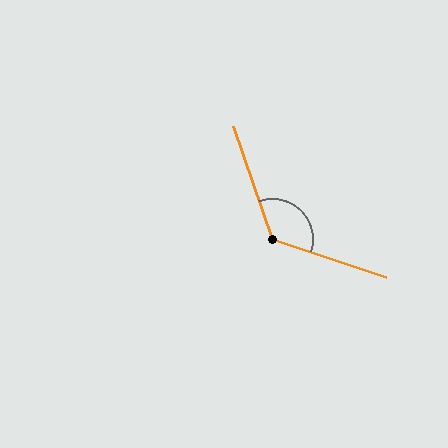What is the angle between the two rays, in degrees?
Approximately 127 degrees.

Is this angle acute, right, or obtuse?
It is obtuse.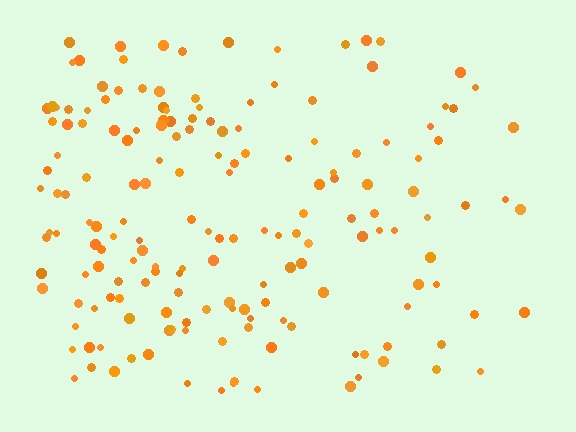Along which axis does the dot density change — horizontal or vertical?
Horizontal.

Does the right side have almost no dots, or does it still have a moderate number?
Still a moderate number, just noticeably fewer than the left.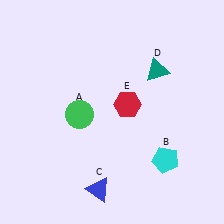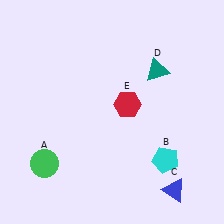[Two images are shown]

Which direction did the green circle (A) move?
The green circle (A) moved down.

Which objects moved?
The objects that moved are: the green circle (A), the blue triangle (C).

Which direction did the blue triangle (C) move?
The blue triangle (C) moved right.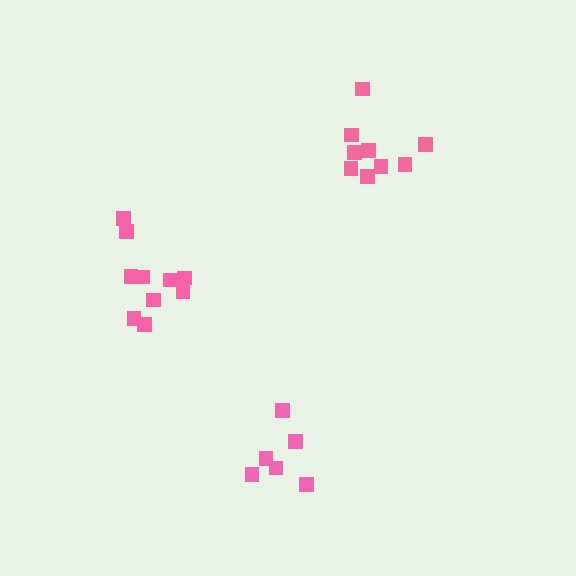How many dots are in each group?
Group 1: 9 dots, Group 2: 6 dots, Group 3: 10 dots (25 total).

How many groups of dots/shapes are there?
There are 3 groups.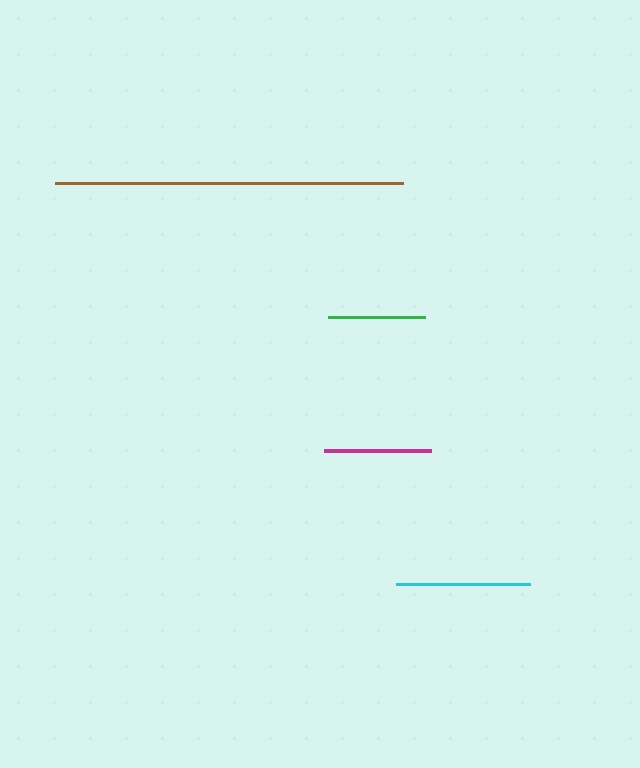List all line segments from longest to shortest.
From longest to shortest: brown, cyan, magenta, green.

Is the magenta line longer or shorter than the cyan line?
The cyan line is longer than the magenta line.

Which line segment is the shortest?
The green line is the shortest at approximately 97 pixels.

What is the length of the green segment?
The green segment is approximately 97 pixels long.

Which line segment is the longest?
The brown line is the longest at approximately 348 pixels.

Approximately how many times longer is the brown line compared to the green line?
The brown line is approximately 3.6 times the length of the green line.